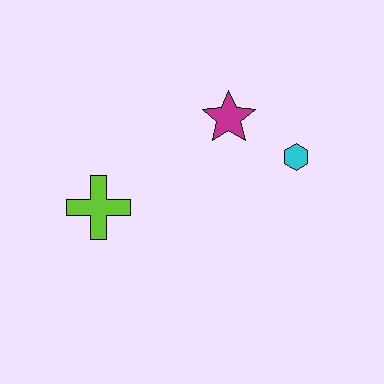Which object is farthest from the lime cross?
The cyan hexagon is farthest from the lime cross.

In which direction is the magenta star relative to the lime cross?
The magenta star is to the right of the lime cross.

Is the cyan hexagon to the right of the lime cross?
Yes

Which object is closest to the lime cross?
The magenta star is closest to the lime cross.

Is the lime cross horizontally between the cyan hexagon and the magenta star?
No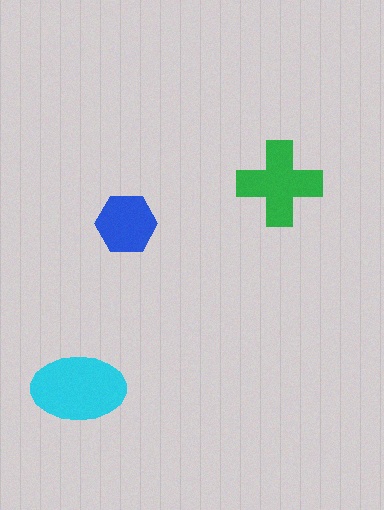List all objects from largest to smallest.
The cyan ellipse, the green cross, the blue hexagon.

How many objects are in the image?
There are 3 objects in the image.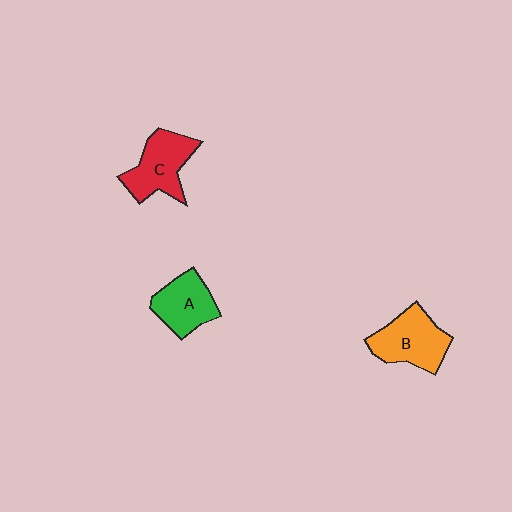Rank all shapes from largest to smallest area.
From largest to smallest: B (orange), C (red), A (green).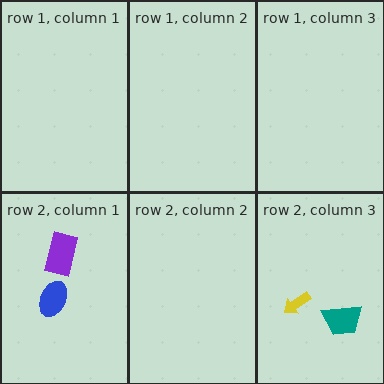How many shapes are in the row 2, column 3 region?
2.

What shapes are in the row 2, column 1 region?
The blue ellipse, the purple rectangle.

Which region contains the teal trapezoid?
The row 2, column 3 region.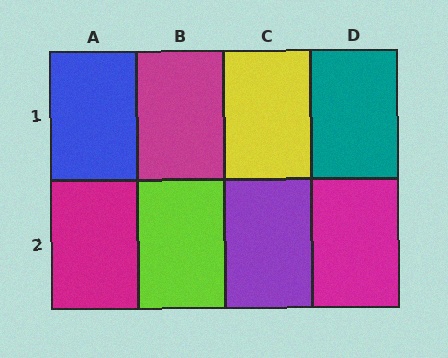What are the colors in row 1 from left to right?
Blue, magenta, yellow, teal.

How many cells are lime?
1 cell is lime.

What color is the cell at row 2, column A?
Magenta.